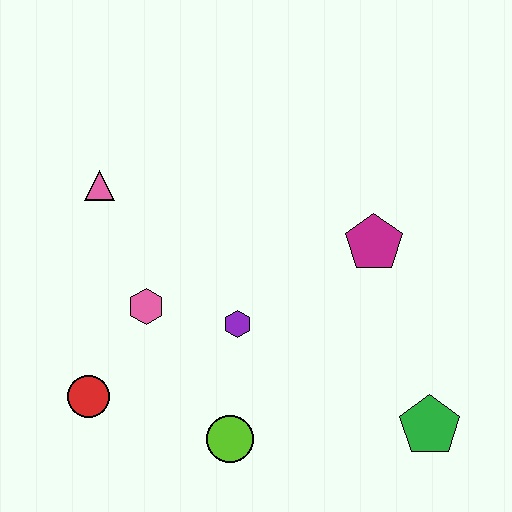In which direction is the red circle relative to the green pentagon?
The red circle is to the left of the green pentagon.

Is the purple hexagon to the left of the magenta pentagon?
Yes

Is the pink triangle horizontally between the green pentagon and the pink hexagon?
No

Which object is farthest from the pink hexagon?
The green pentagon is farthest from the pink hexagon.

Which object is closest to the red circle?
The pink hexagon is closest to the red circle.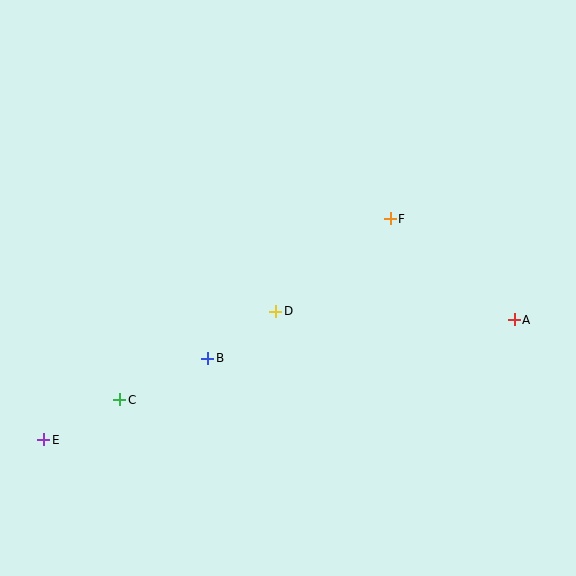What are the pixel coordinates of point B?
Point B is at (208, 358).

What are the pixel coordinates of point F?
Point F is at (390, 219).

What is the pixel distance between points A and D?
The distance between A and D is 239 pixels.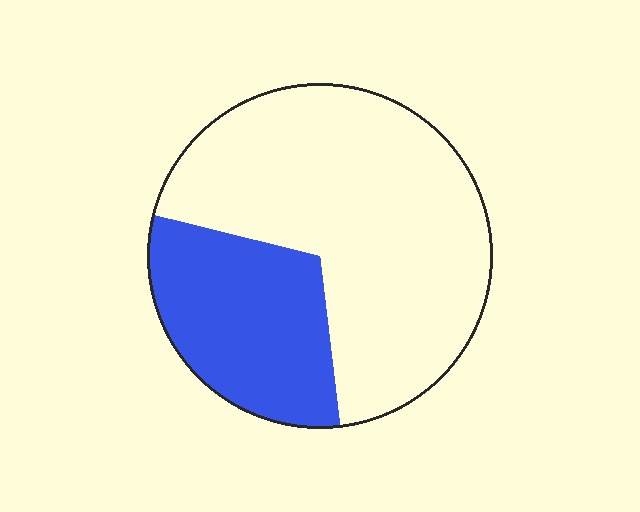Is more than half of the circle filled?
No.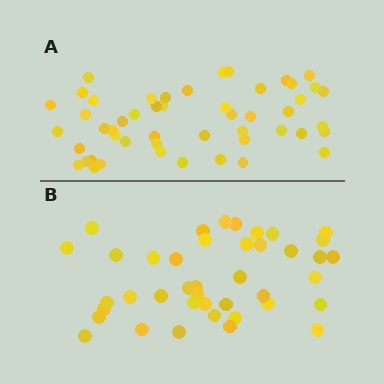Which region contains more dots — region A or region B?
Region A (the top region) has more dots.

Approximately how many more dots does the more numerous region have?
Region A has roughly 8 or so more dots than region B.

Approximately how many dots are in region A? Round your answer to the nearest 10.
About 50 dots.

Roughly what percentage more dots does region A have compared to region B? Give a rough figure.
About 20% more.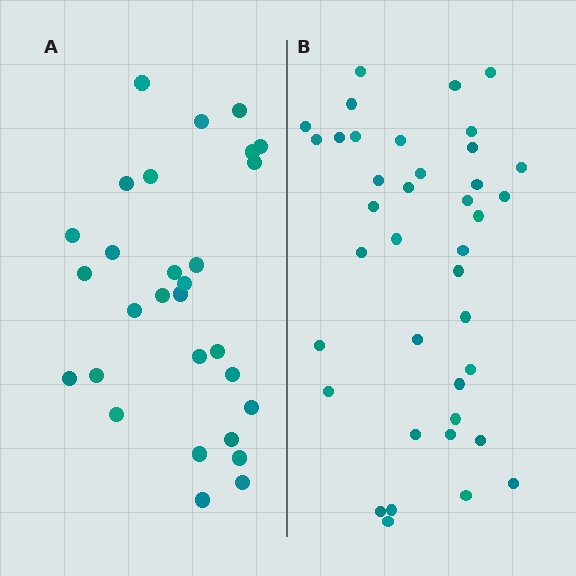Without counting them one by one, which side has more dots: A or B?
Region B (the right region) has more dots.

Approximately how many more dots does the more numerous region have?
Region B has roughly 10 or so more dots than region A.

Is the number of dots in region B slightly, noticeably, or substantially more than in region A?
Region B has noticeably more, but not dramatically so. The ratio is roughly 1.3 to 1.